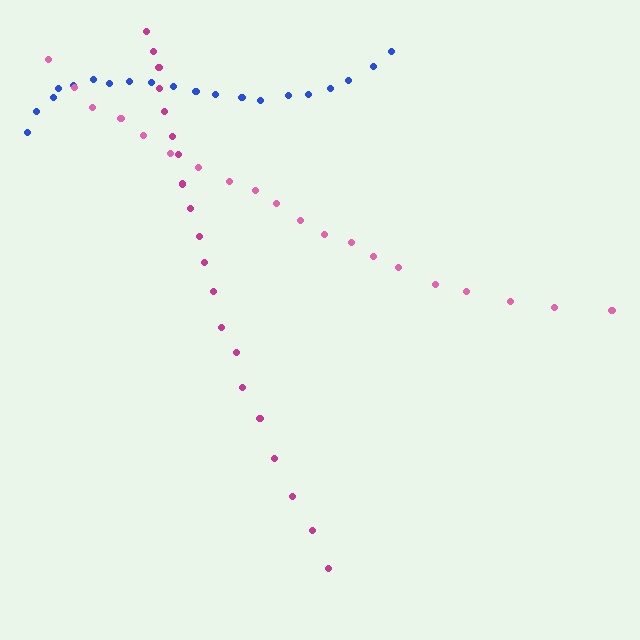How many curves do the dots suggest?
There are 3 distinct paths.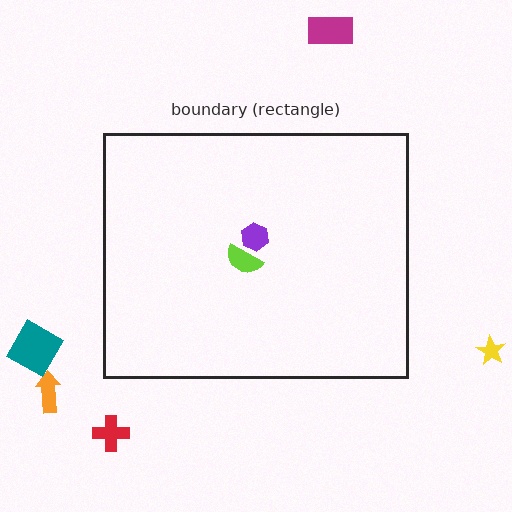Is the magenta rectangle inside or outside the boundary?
Outside.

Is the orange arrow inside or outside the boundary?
Outside.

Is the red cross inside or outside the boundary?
Outside.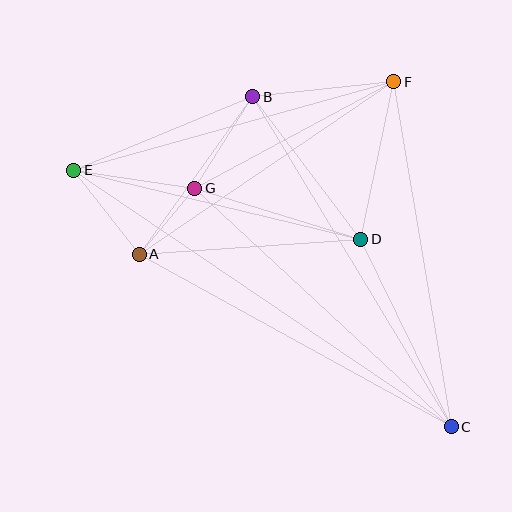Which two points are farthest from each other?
Points C and E are farthest from each other.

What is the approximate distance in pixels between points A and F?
The distance between A and F is approximately 307 pixels.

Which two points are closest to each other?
Points A and G are closest to each other.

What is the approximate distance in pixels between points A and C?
The distance between A and C is approximately 357 pixels.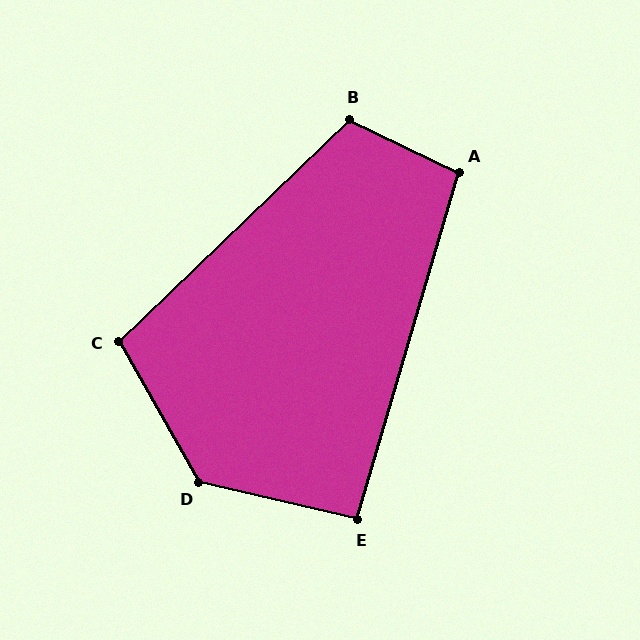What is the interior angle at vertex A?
Approximately 100 degrees (obtuse).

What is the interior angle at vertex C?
Approximately 104 degrees (obtuse).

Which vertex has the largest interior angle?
D, at approximately 133 degrees.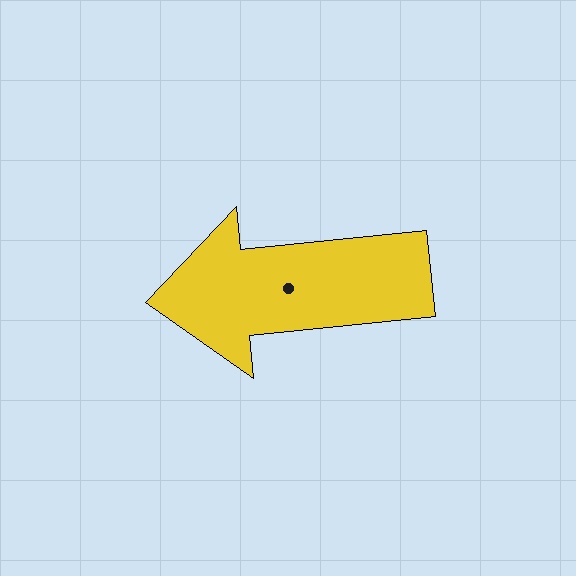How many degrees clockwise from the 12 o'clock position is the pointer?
Approximately 264 degrees.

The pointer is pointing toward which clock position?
Roughly 9 o'clock.